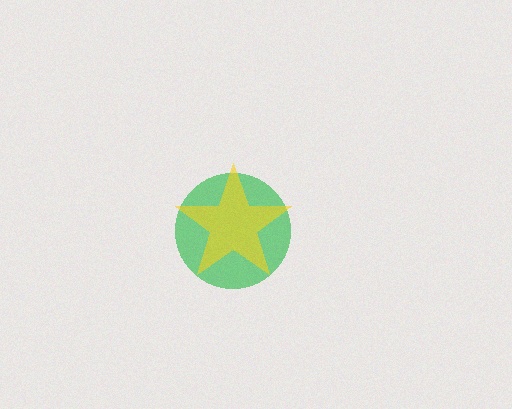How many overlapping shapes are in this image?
There are 2 overlapping shapes in the image.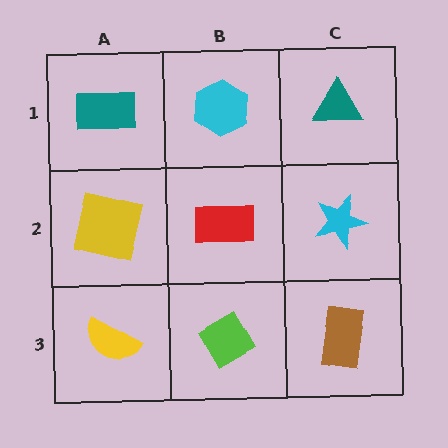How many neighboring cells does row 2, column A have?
3.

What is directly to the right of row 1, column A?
A cyan hexagon.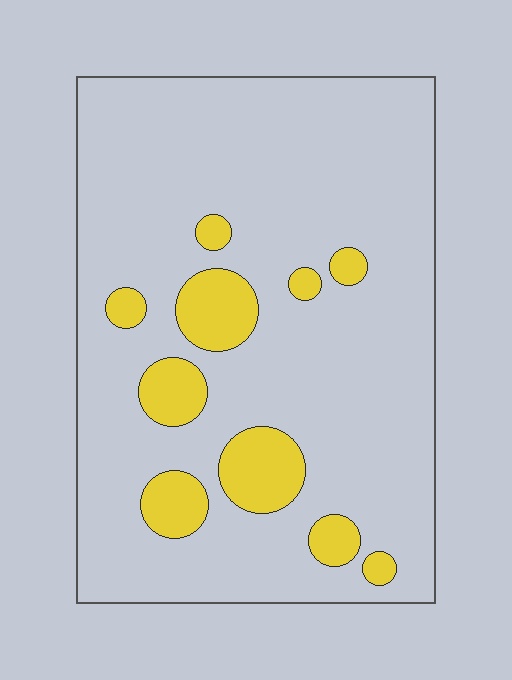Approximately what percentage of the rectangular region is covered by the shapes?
Approximately 15%.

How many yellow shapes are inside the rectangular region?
10.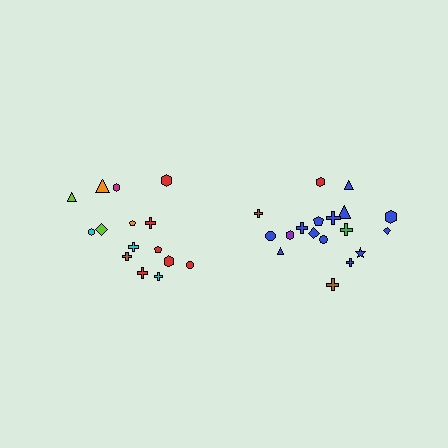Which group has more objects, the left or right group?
The right group.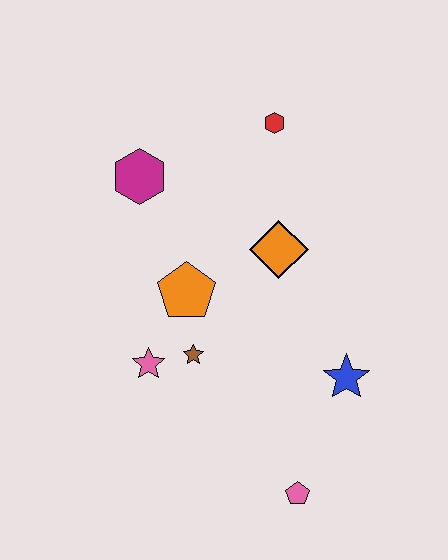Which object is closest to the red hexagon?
The orange diamond is closest to the red hexagon.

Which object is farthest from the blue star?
The magenta hexagon is farthest from the blue star.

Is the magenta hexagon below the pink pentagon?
No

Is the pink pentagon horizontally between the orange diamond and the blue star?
Yes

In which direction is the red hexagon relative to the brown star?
The red hexagon is above the brown star.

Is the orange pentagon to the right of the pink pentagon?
No